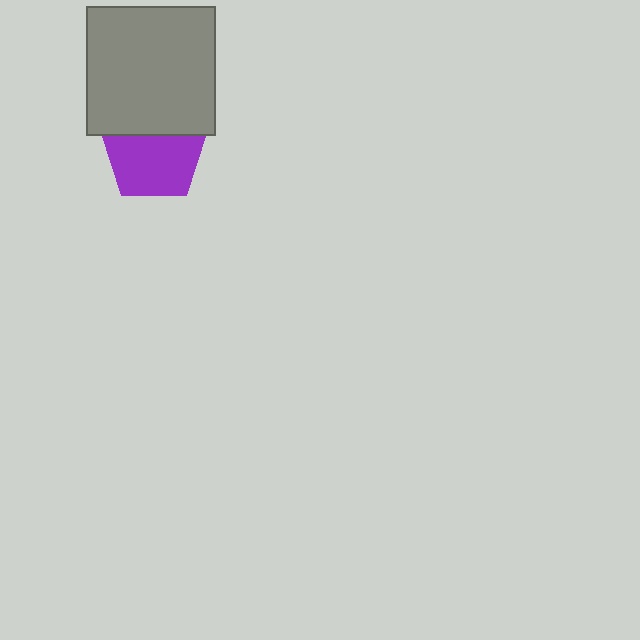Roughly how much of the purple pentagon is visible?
Most of it is visible (roughly 70%).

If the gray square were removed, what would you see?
You would see the complete purple pentagon.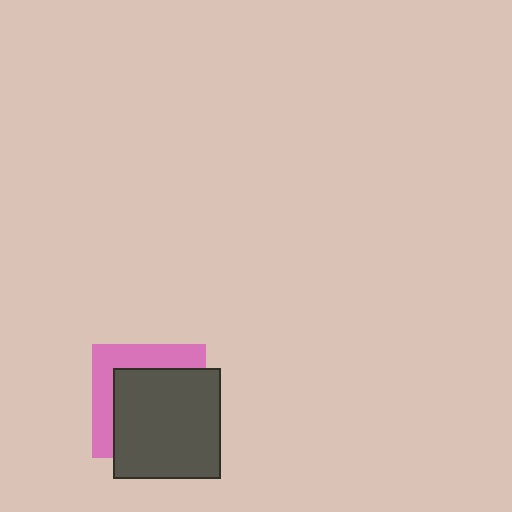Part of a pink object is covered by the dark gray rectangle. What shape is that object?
It is a square.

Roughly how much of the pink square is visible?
A small part of it is visible (roughly 36%).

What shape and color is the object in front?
The object in front is a dark gray rectangle.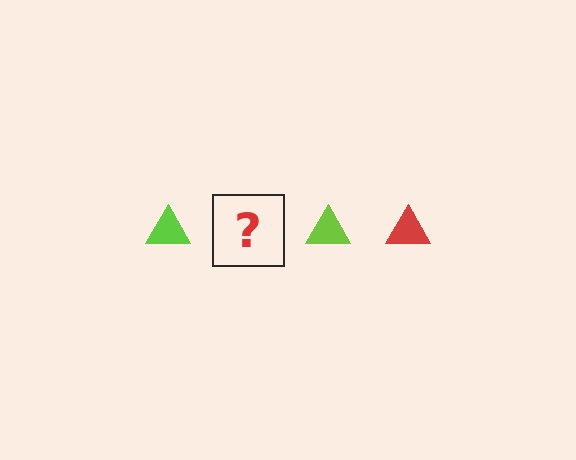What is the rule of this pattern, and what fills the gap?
The rule is that the pattern cycles through lime, red triangles. The gap should be filled with a red triangle.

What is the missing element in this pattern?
The missing element is a red triangle.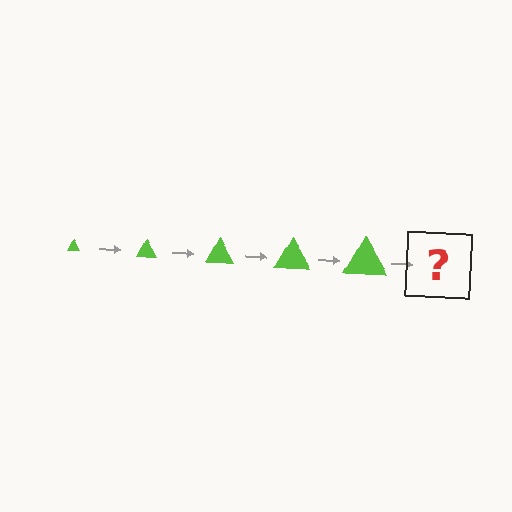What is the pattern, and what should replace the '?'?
The pattern is that the triangle gets progressively larger each step. The '?' should be a lime triangle, larger than the previous one.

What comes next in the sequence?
The next element should be a lime triangle, larger than the previous one.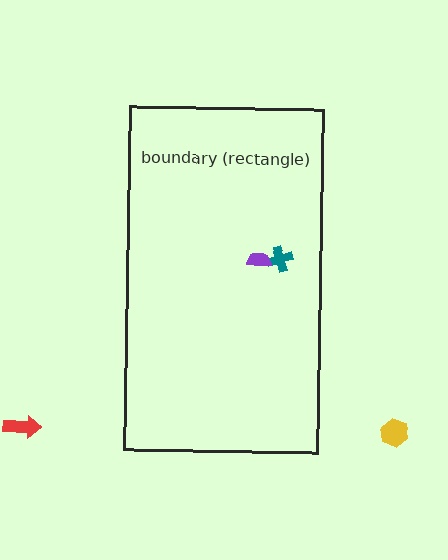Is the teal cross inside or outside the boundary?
Inside.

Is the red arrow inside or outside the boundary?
Outside.